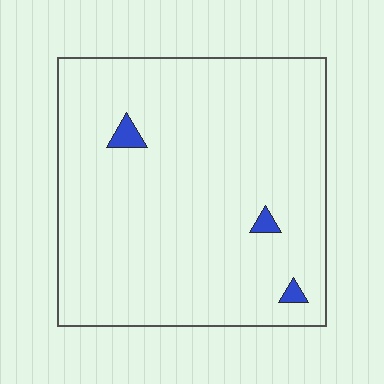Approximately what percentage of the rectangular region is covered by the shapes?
Approximately 0%.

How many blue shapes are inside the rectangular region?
3.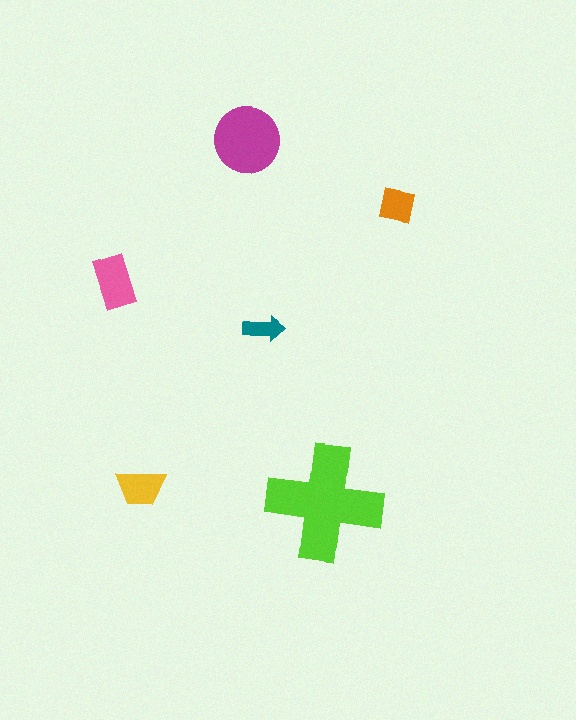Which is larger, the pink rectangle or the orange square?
The pink rectangle.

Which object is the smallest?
The teal arrow.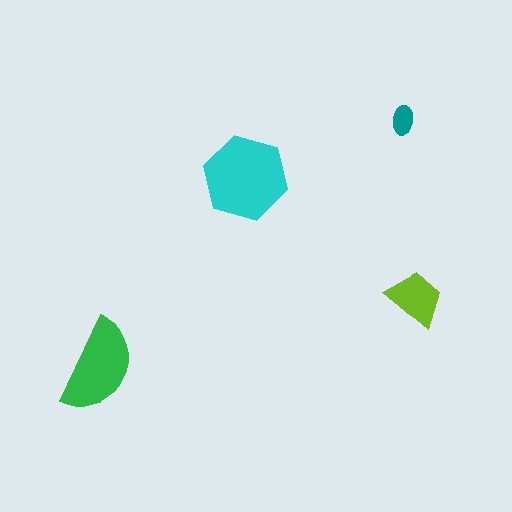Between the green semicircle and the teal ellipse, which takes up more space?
The green semicircle.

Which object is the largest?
The cyan hexagon.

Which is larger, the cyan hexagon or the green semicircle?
The cyan hexagon.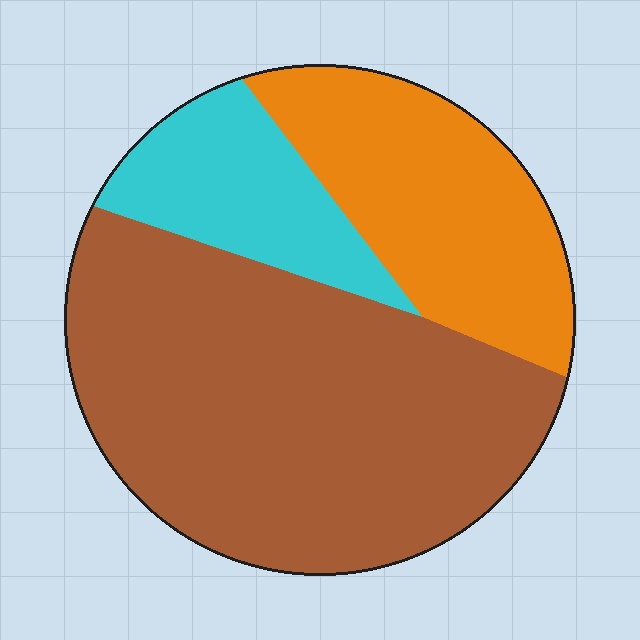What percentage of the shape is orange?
Orange takes up between a quarter and a half of the shape.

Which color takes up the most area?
Brown, at roughly 60%.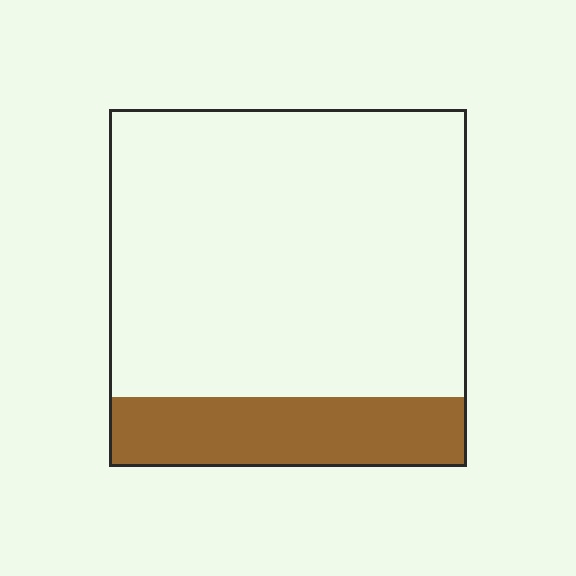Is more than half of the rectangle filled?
No.